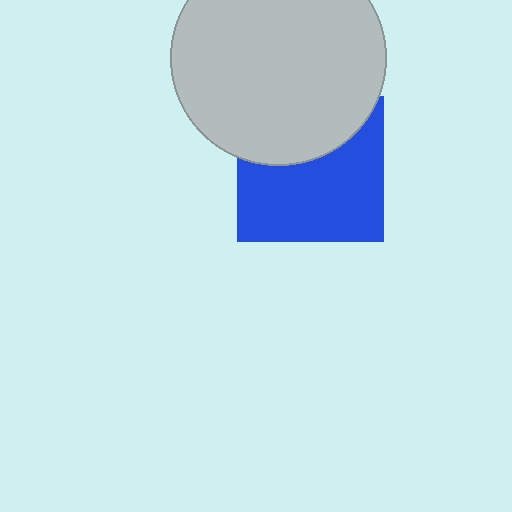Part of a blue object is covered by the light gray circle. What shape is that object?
It is a square.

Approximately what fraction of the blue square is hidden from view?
Roughly 37% of the blue square is hidden behind the light gray circle.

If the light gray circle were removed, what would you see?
You would see the complete blue square.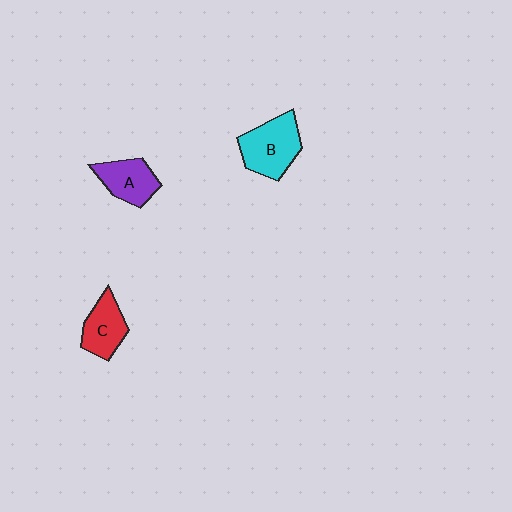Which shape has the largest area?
Shape B (cyan).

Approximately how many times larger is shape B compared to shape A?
Approximately 1.3 times.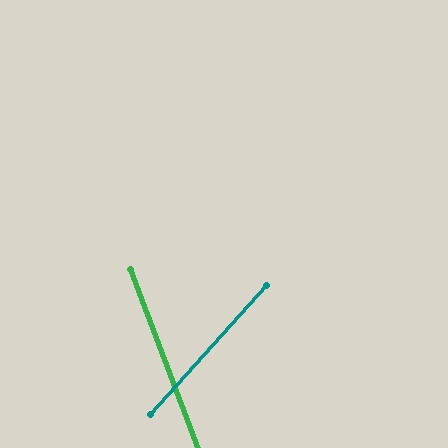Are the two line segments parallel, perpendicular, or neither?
Neither parallel nor perpendicular — they differ by about 63°.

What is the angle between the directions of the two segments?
Approximately 63 degrees.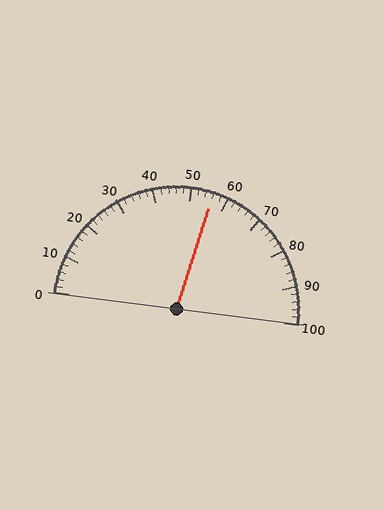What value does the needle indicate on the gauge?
The needle indicates approximately 56.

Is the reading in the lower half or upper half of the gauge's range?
The reading is in the upper half of the range (0 to 100).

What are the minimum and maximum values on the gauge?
The gauge ranges from 0 to 100.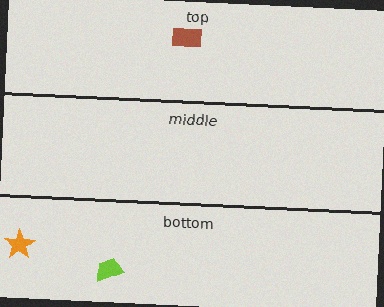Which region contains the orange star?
The bottom region.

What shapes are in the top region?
The brown rectangle.